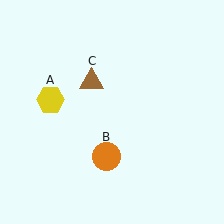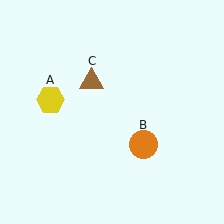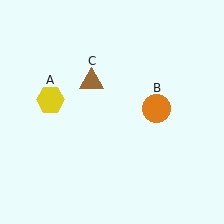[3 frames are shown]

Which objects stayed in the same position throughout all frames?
Yellow hexagon (object A) and brown triangle (object C) remained stationary.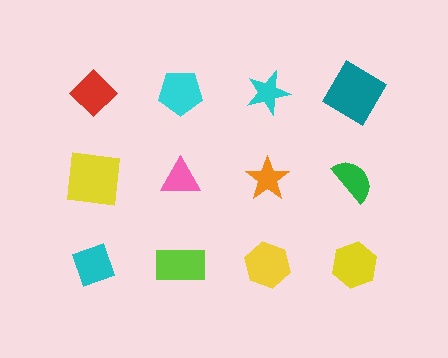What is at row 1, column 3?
A cyan star.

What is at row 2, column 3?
An orange star.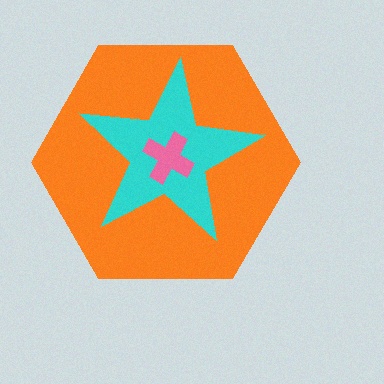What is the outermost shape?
The orange hexagon.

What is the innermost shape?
The pink cross.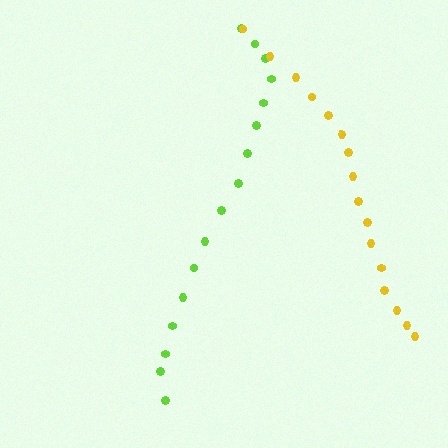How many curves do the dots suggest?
There are 2 distinct paths.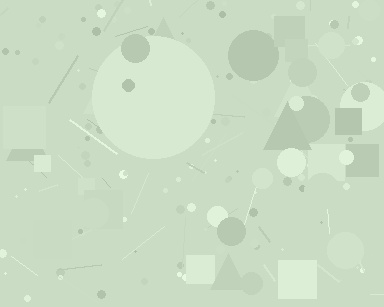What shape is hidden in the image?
A circle is hidden in the image.